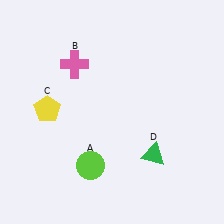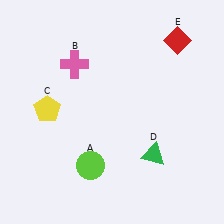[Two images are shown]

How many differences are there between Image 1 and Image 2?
There is 1 difference between the two images.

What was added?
A red diamond (E) was added in Image 2.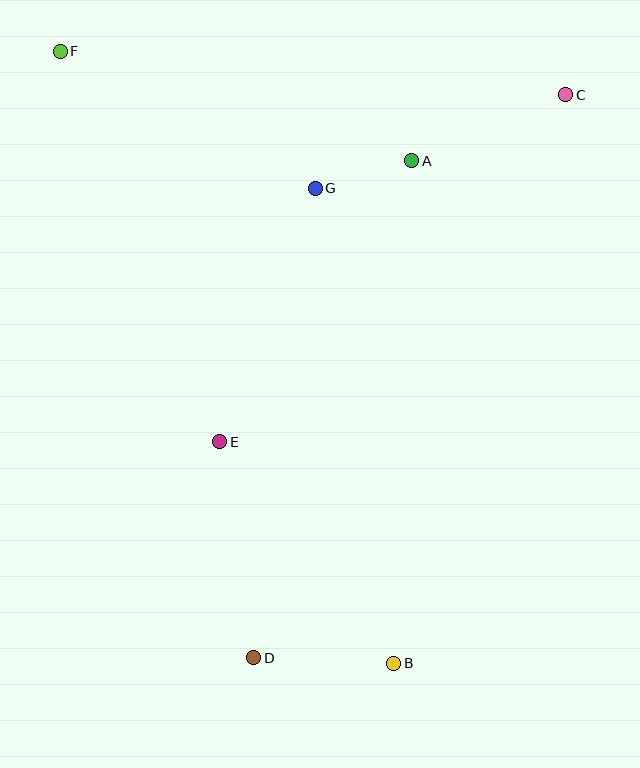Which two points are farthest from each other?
Points B and F are farthest from each other.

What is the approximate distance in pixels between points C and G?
The distance between C and G is approximately 268 pixels.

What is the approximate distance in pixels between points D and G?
The distance between D and G is approximately 474 pixels.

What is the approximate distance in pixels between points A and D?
The distance between A and D is approximately 522 pixels.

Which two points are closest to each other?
Points A and G are closest to each other.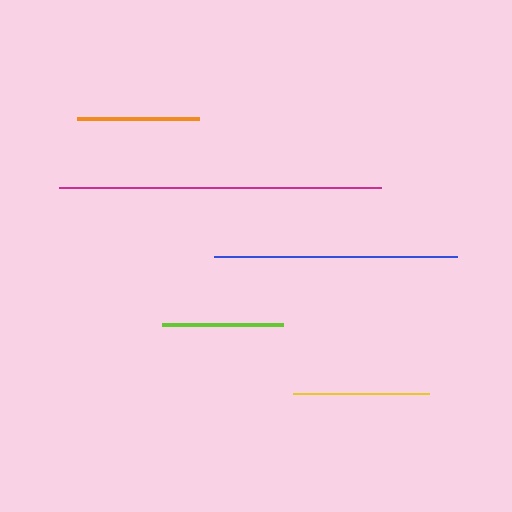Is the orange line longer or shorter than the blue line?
The blue line is longer than the orange line.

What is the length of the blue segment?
The blue segment is approximately 243 pixels long.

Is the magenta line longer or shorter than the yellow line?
The magenta line is longer than the yellow line.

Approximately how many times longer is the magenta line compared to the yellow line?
The magenta line is approximately 2.4 times the length of the yellow line.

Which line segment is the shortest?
The lime line is the shortest at approximately 121 pixels.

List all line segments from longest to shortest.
From longest to shortest: magenta, blue, yellow, orange, lime.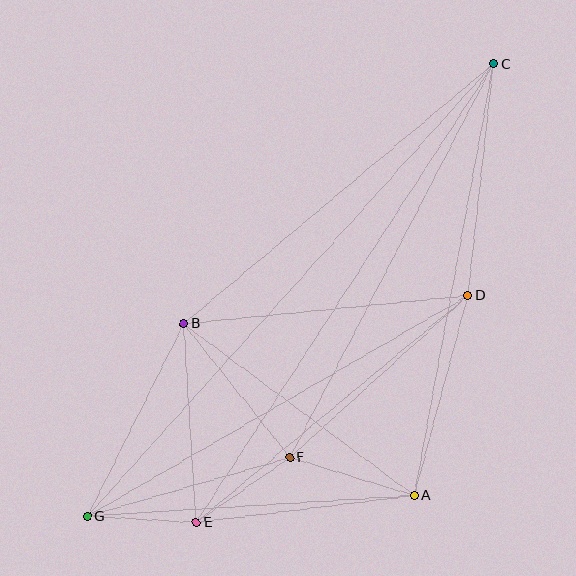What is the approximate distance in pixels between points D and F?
The distance between D and F is approximately 241 pixels.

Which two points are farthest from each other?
Points C and G are farthest from each other.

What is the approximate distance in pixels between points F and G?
The distance between F and G is approximately 210 pixels.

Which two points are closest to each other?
Points E and G are closest to each other.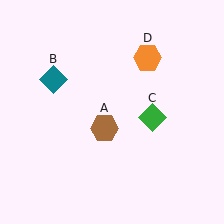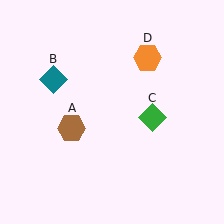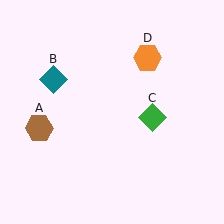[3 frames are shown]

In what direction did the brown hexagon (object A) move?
The brown hexagon (object A) moved left.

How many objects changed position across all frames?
1 object changed position: brown hexagon (object A).